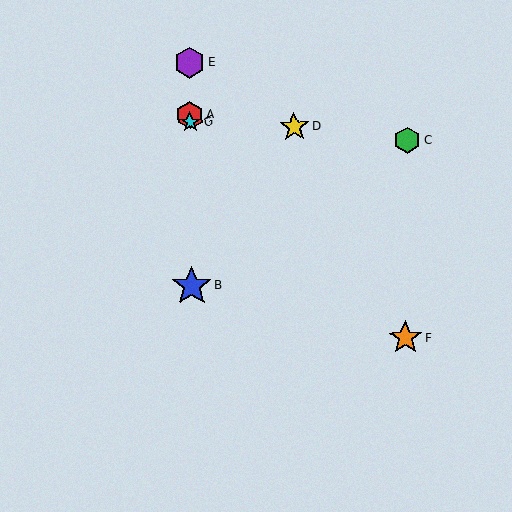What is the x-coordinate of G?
Object G is at x≈190.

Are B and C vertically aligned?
No, B is at x≈192 and C is at x≈407.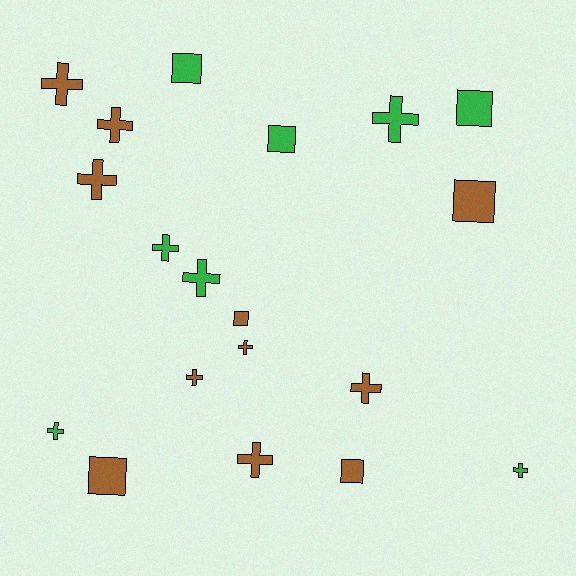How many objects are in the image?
There are 19 objects.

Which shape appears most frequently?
Cross, with 12 objects.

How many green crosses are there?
There are 5 green crosses.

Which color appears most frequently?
Brown, with 11 objects.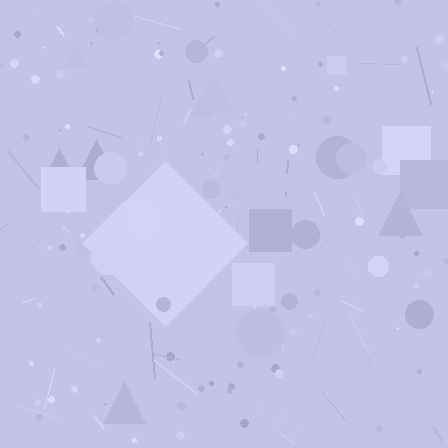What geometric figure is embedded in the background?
A diamond is embedded in the background.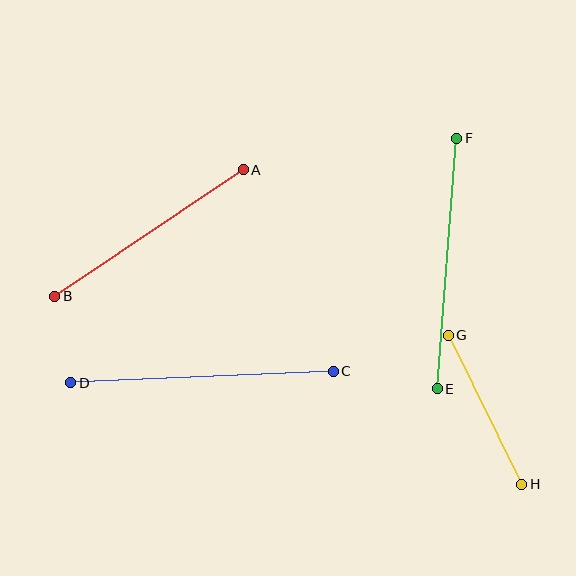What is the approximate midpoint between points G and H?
The midpoint is at approximately (485, 410) pixels.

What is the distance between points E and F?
The distance is approximately 251 pixels.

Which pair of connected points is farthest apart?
Points C and D are farthest apart.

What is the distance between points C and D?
The distance is approximately 262 pixels.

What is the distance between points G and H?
The distance is approximately 166 pixels.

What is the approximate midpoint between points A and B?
The midpoint is at approximately (149, 233) pixels.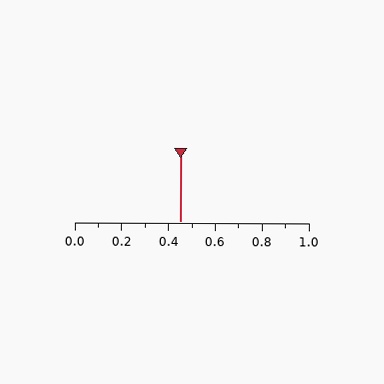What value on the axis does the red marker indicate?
The marker indicates approximately 0.45.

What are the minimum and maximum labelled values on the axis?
The axis runs from 0.0 to 1.0.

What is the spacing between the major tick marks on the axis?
The major ticks are spaced 0.2 apart.